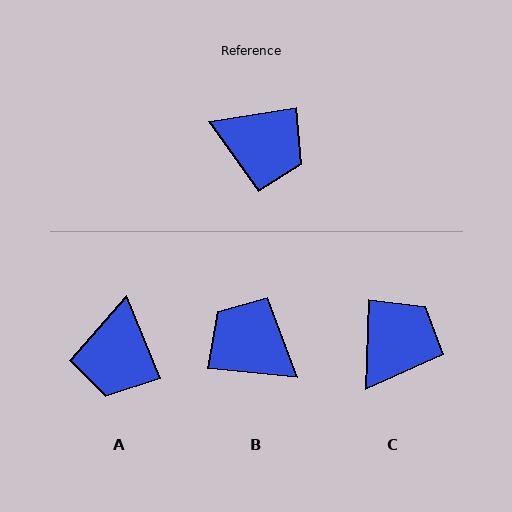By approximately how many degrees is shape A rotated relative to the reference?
Approximately 77 degrees clockwise.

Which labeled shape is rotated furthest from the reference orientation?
B, about 165 degrees away.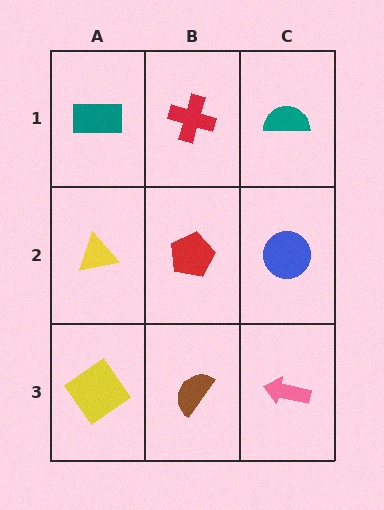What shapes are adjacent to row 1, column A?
A yellow triangle (row 2, column A), a red cross (row 1, column B).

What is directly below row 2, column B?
A brown semicircle.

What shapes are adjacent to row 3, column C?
A blue circle (row 2, column C), a brown semicircle (row 3, column B).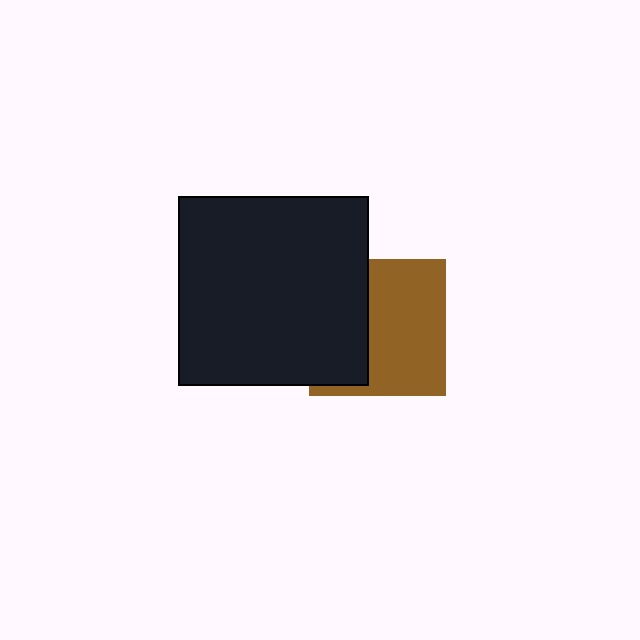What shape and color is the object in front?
The object in front is a black square.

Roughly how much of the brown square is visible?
About half of it is visible (roughly 59%).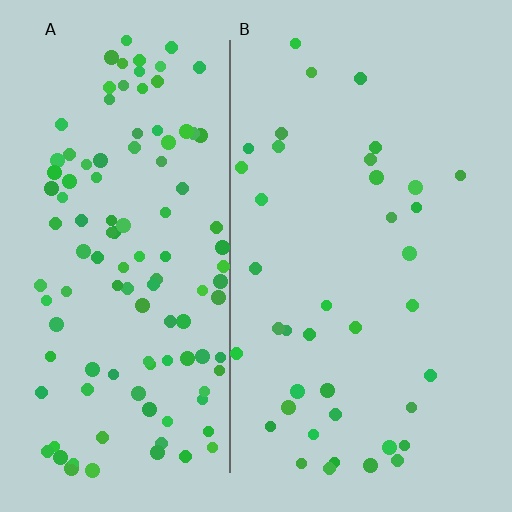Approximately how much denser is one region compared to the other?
Approximately 3.0× — region A over region B.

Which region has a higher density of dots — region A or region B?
A (the left).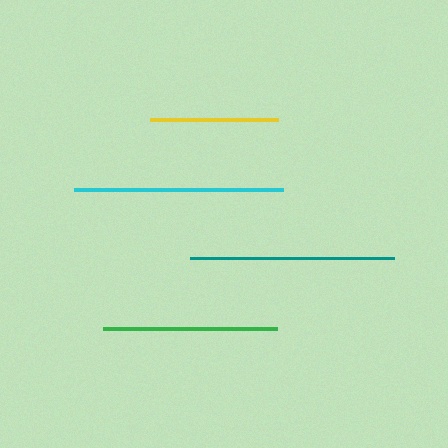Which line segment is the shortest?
The yellow line is the shortest at approximately 128 pixels.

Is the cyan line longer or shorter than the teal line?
The cyan line is longer than the teal line.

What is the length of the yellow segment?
The yellow segment is approximately 128 pixels long.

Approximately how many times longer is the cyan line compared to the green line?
The cyan line is approximately 1.2 times the length of the green line.